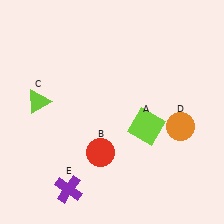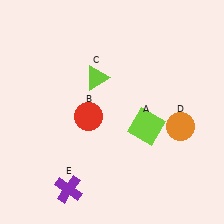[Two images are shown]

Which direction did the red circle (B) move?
The red circle (B) moved up.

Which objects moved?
The objects that moved are: the red circle (B), the lime triangle (C).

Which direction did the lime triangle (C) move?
The lime triangle (C) moved right.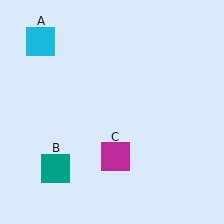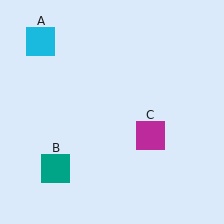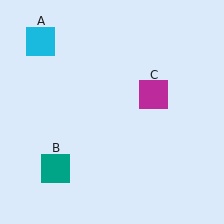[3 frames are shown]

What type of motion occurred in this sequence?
The magenta square (object C) rotated counterclockwise around the center of the scene.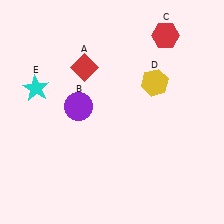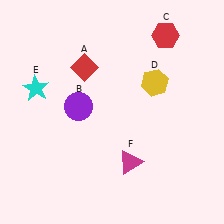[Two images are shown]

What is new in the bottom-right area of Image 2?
A magenta triangle (F) was added in the bottom-right area of Image 2.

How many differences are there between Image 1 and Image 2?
There is 1 difference between the two images.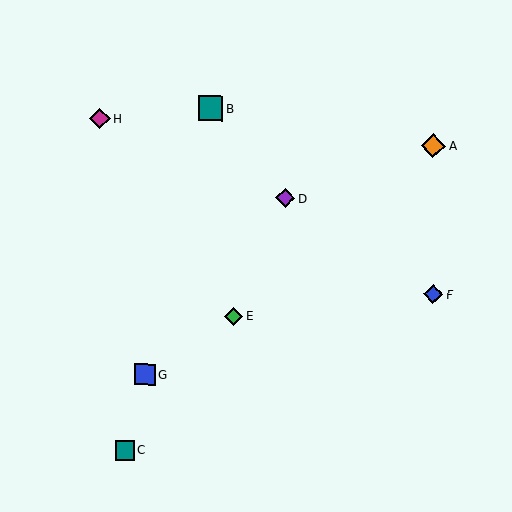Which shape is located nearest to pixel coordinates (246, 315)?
The green diamond (labeled E) at (234, 316) is nearest to that location.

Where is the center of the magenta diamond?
The center of the magenta diamond is at (100, 118).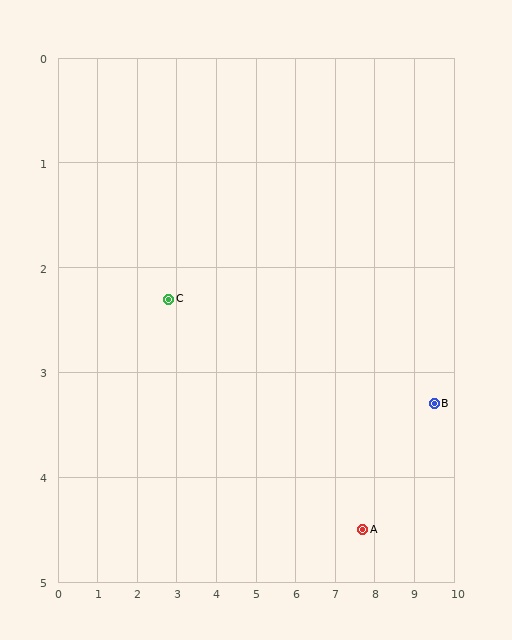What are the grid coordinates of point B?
Point B is at approximately (9.5, 3.3).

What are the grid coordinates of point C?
Point C is at approximately (2.8, 2.3).